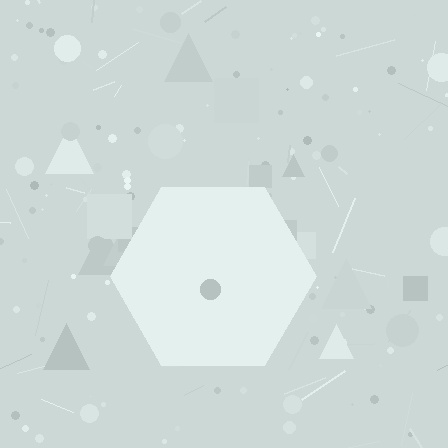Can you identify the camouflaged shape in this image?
The camouflaged shape is a hexagon.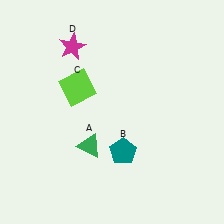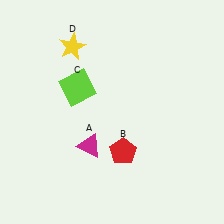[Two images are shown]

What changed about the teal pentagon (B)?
In Image 1, B is teal. In Image 2, it changed to red.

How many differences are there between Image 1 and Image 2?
There are 3 differences between the two images.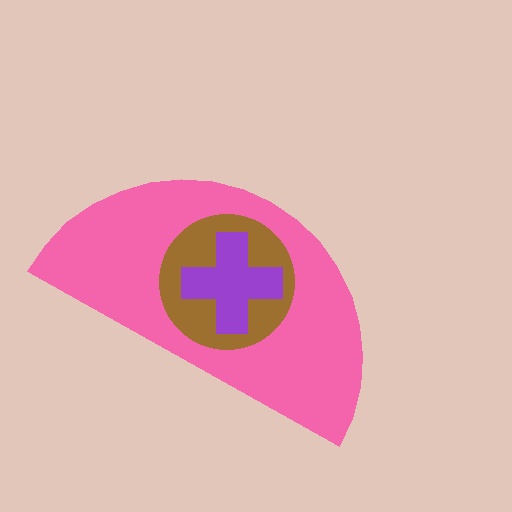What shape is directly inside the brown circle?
The purple cross.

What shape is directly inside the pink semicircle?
The brown circle.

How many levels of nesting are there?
3.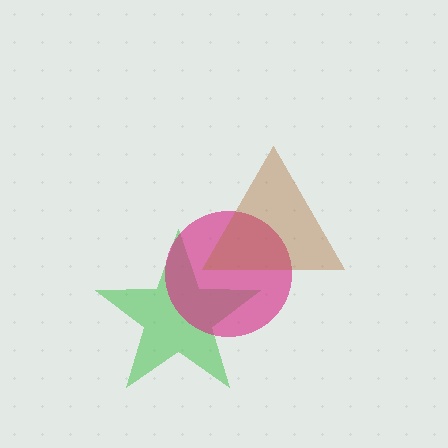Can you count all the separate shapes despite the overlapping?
Yes, there are 3 separate shapes.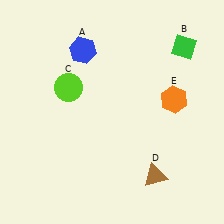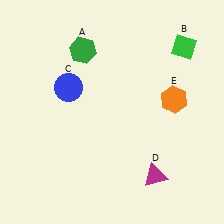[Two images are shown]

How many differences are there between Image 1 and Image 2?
There are 3 differences between the two images.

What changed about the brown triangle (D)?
In Image 1, D is brown. In Image 2, it changed to magenta.